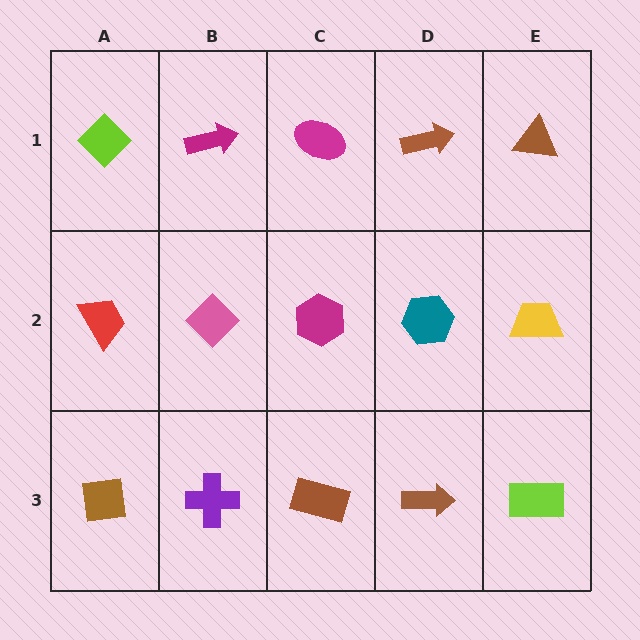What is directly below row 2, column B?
A purple cross.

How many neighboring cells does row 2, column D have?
4.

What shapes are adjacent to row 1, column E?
A yellow trapezoid (row 2, column E), a brown arrow (row 1, column D).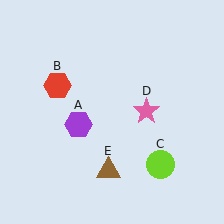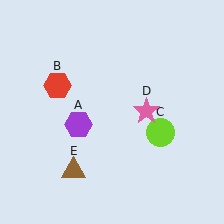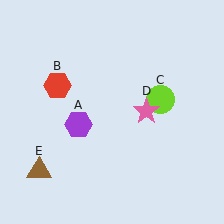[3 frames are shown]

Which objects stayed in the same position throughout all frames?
Purple hexagon (object A) and red hexagon (object B) and pink star (object D) remained stationary.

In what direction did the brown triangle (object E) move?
The brown triangle (object E) moved left.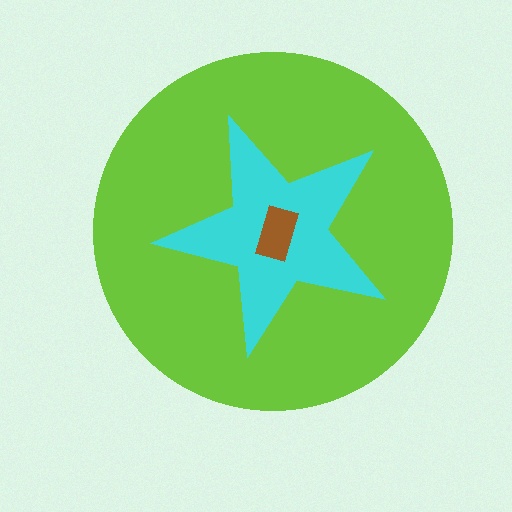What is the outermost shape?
The lime circle.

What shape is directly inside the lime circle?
The cyan star.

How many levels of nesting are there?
3.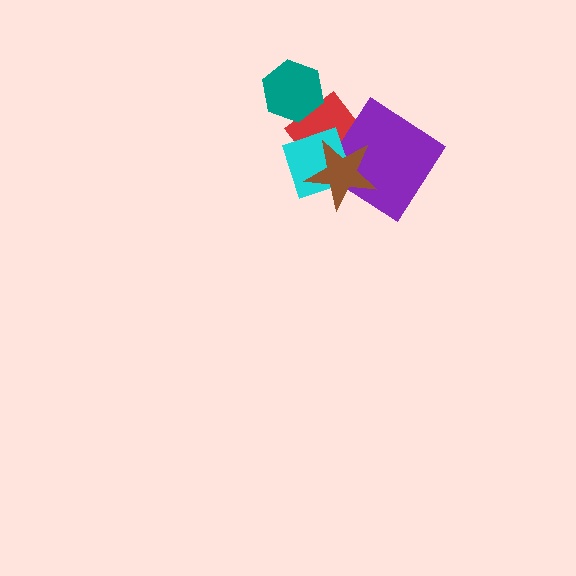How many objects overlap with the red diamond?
4 objects overlap with the red diamond.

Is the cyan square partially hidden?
Yes, it is partially covered by another shape.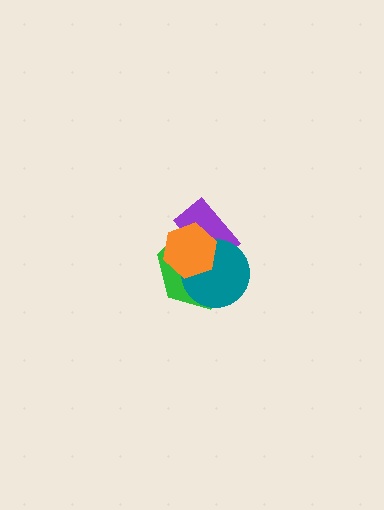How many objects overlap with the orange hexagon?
3 objects overlap with the orange hexagon.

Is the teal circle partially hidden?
Yes, it is partially covered by another shape.